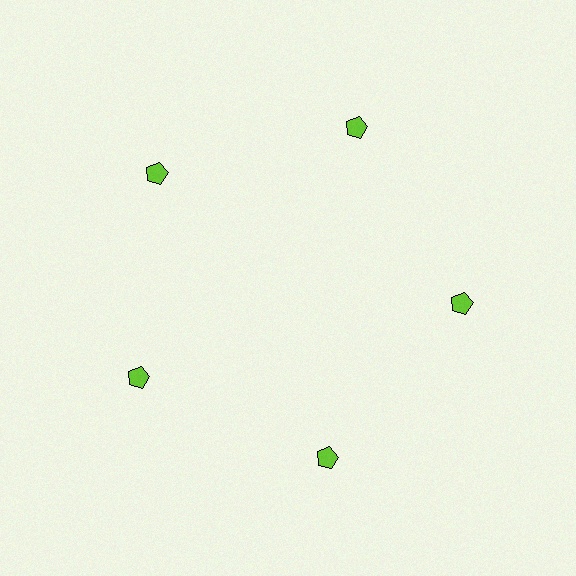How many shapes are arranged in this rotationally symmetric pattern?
There are 5 shapes, arranged in 5 groups of 1.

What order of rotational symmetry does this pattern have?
This pattern has 5-fold rotational symmetry.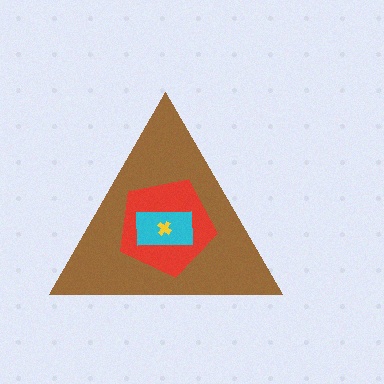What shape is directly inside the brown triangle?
The red pentagon.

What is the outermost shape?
The brown triangle.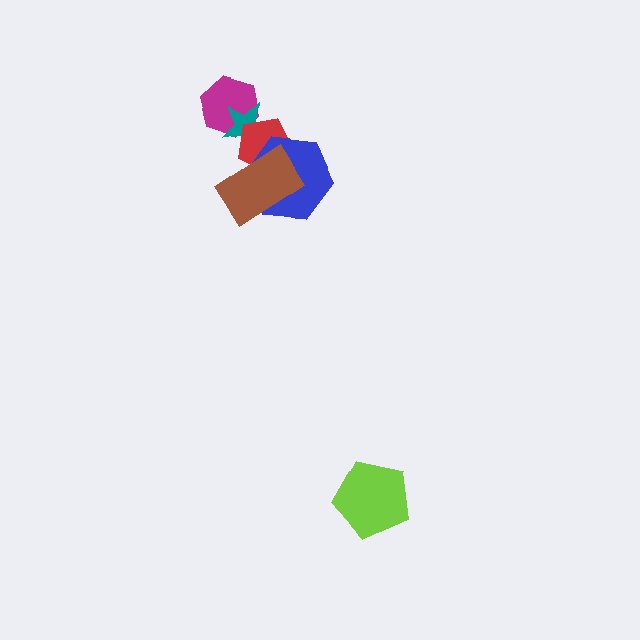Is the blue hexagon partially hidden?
Yes, it is partially covered by another shape.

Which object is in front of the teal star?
The red pentagon is in front of the teal star.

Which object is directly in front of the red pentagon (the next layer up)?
The blue hexagon is directly in front of the red pentagon.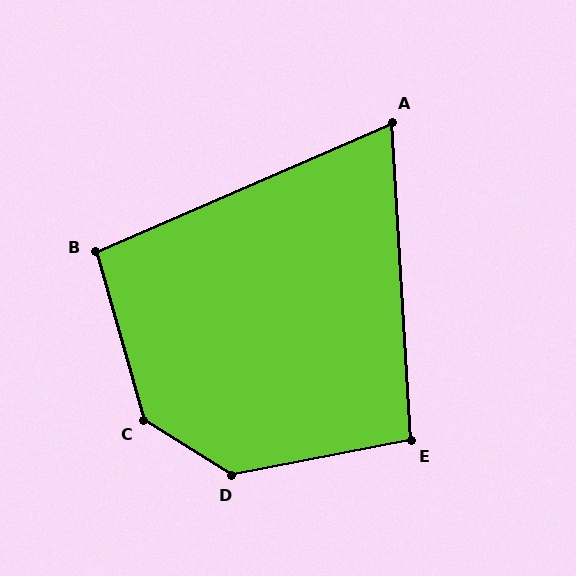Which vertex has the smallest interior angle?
A, at approximately 70 degrees.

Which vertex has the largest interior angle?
C, at approximately 138 degrees.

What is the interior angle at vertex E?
Approximately 98 degrees (obtuse).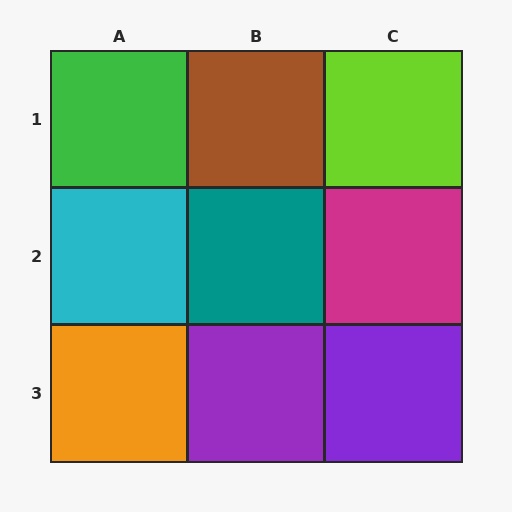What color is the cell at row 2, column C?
Magenta.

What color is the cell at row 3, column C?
Purple.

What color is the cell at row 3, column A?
Orange.